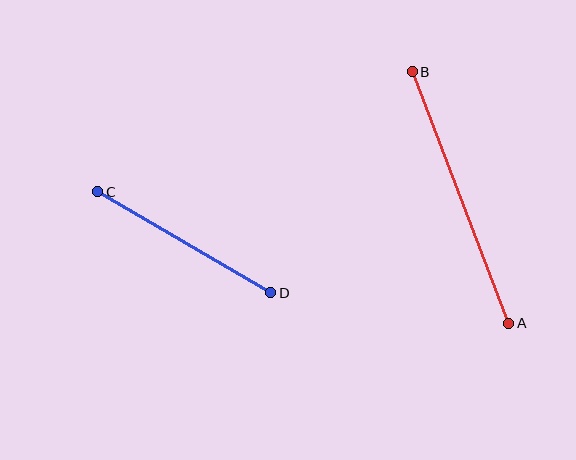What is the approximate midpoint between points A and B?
The midpoint is at approximately (460, 198) pixels.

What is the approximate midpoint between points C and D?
The midpoint is at approximately (184, 242) pixels.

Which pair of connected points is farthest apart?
Points A and B are farthest apart.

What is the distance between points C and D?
The distance is approximately 200 pixels.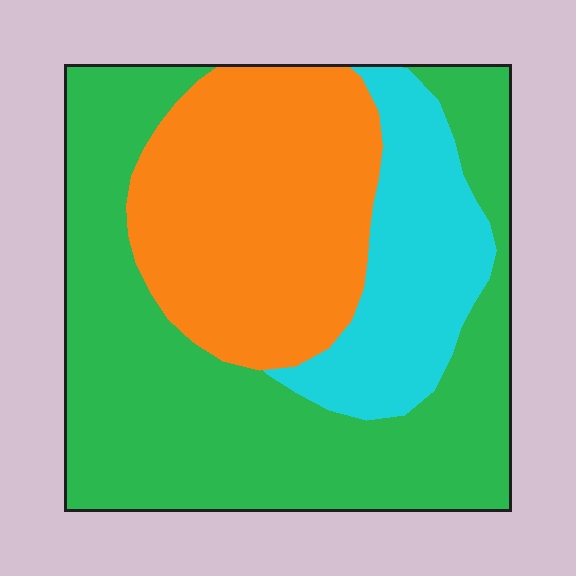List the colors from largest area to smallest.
From largest to smallest: green, orange, cyan.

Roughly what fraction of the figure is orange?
Orange takes up between a sixth and a third of the figure.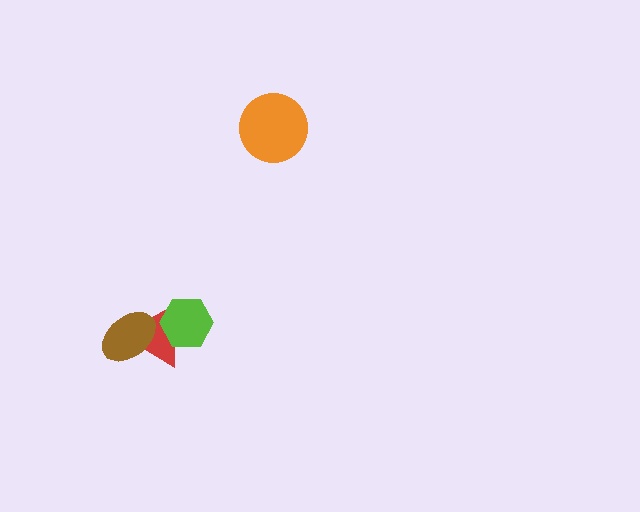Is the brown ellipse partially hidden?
No, no other shape covers it.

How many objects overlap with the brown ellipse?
1 object overlaps with the brown ellipse.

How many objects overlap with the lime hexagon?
1 object overlaps with the lime hexagon.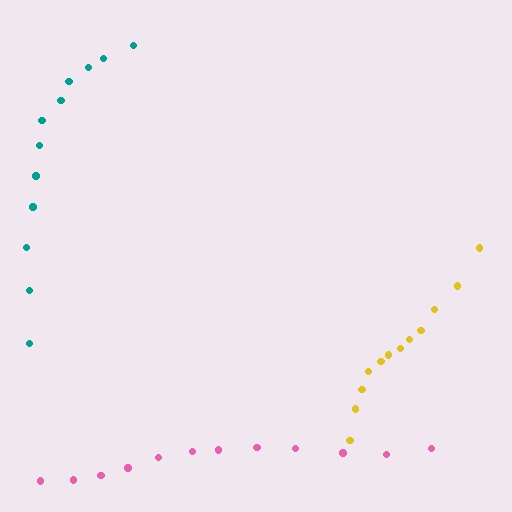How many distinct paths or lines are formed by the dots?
There are 3 distinct paths.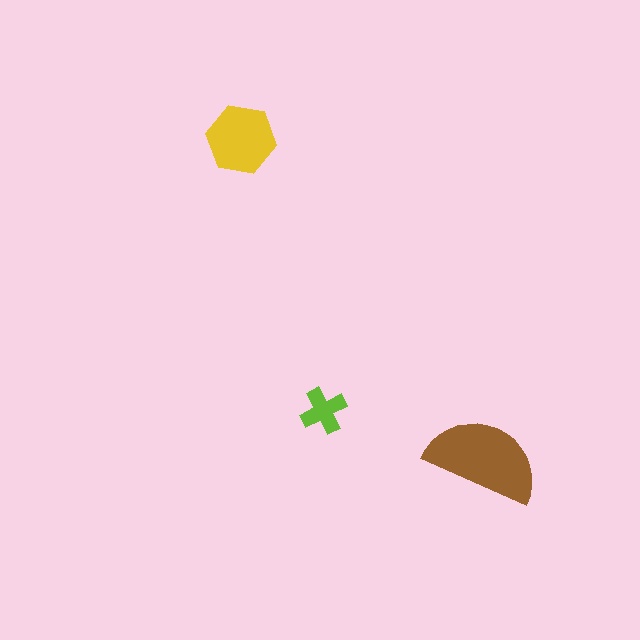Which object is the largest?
The brown semicircle.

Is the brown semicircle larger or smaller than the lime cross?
Larger.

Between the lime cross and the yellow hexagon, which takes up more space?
The yellow hexagon.